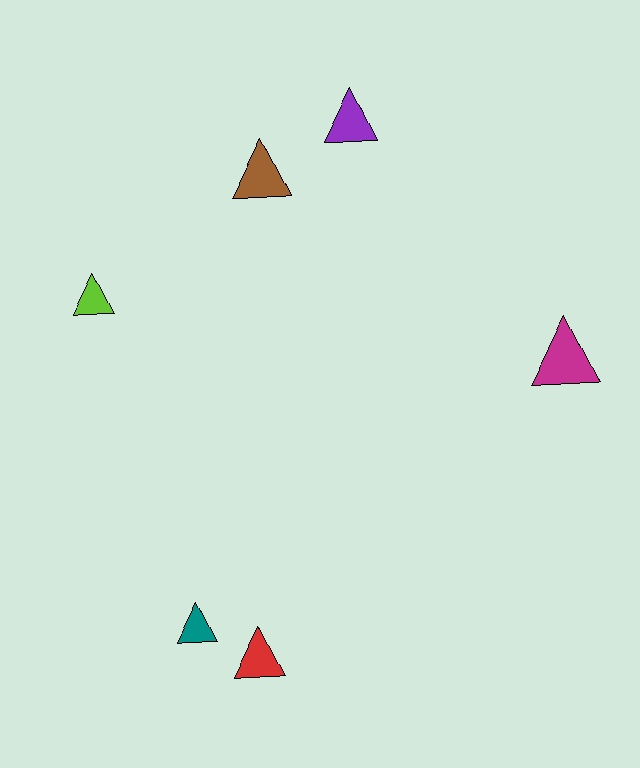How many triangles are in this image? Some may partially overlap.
There are 6 triangles.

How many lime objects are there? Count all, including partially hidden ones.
There is 1 lime object.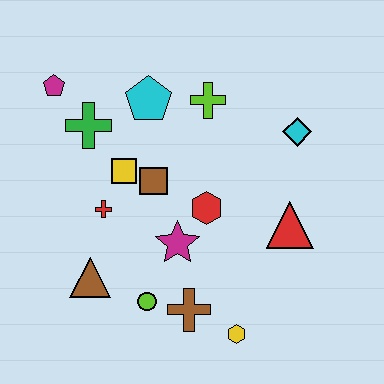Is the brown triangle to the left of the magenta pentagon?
No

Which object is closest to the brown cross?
The lime circle is closest to the brown cross.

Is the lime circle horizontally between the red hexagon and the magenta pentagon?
Yes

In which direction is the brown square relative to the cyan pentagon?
The brown square is below the cyan pentagon.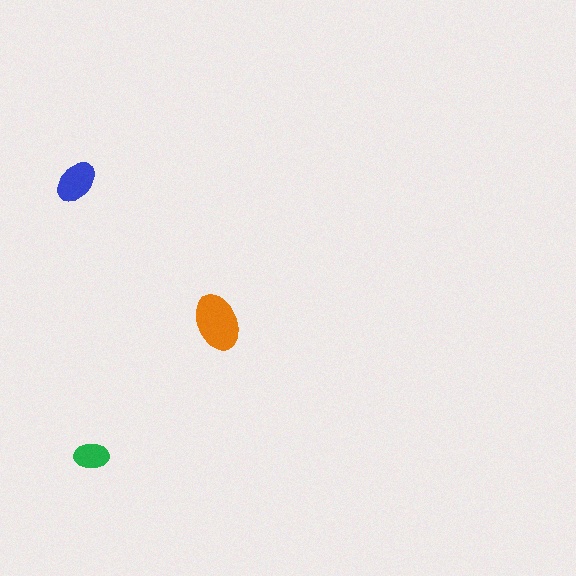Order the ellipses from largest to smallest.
the orange one, the blue one, the green one.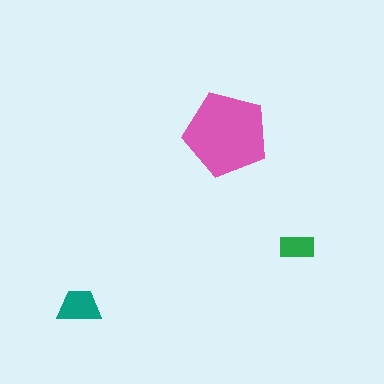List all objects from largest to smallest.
The pink pentagon, the teal trapezoid, the green rectangle.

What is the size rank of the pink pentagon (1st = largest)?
1st.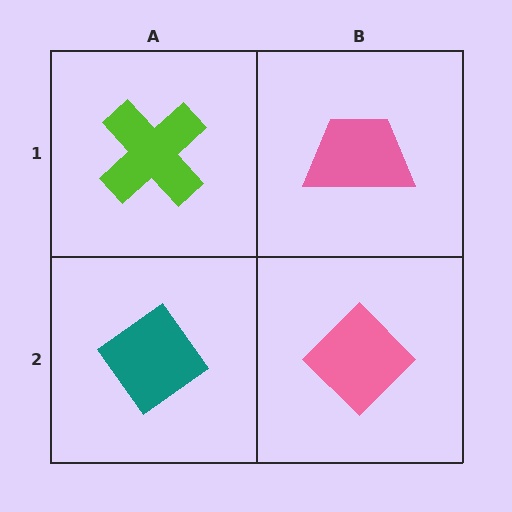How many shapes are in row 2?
2 shapes.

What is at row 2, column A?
A teal diamond.